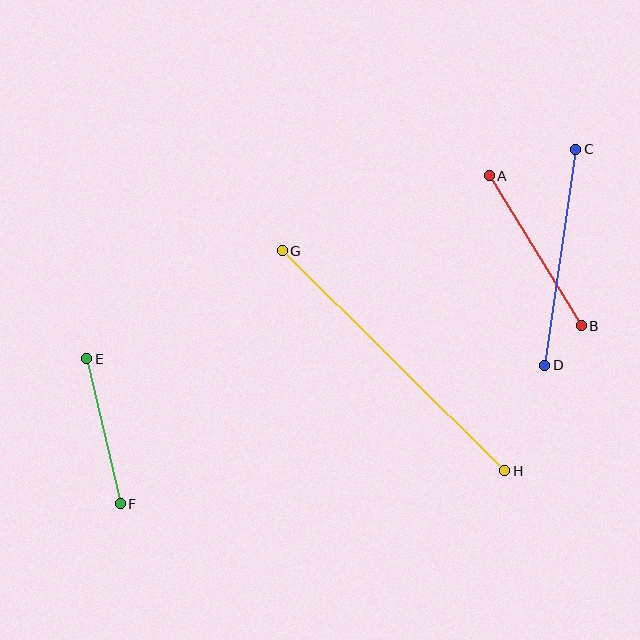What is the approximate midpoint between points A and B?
The midpoint is at approximately (535, 251) pixels.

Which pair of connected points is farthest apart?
Points G and H are farthest apart.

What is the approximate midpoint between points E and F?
The midpoint is at approximately (103, 431) pixels.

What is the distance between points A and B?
The distance is approximately 176 pixels.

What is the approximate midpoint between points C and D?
The midpoint is at approximately (560, 257) pixels.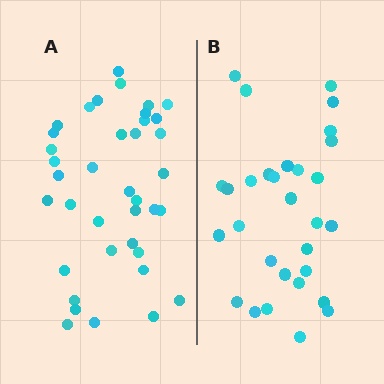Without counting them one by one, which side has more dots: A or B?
Region A (the left region) has more dots.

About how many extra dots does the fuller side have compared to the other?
Region A has roughly 8 or so more dots than region B.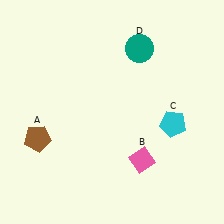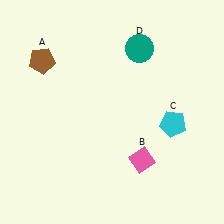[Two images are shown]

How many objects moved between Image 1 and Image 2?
1 object moved between the two images.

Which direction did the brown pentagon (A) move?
The brown pentagon (A) moved up.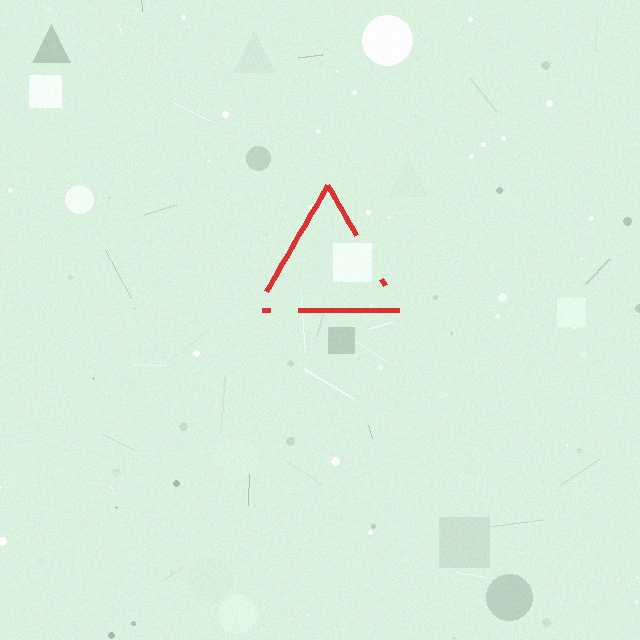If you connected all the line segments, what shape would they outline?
They would outline a triangle.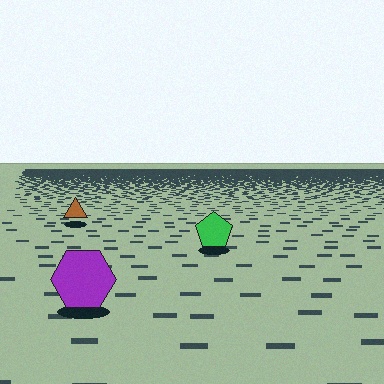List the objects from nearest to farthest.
From nearest to farthest: the purple hexagon, the green pentagon, the brown triangle.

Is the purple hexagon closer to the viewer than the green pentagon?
Yes. The purple hexagon is closer — you can tell from the texture gradient: the ground texture is coarser near it.